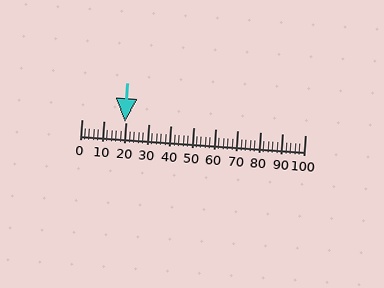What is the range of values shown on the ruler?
The ruler shows values from 0 to 100.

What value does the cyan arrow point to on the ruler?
The cyan arrow points to approximately 19.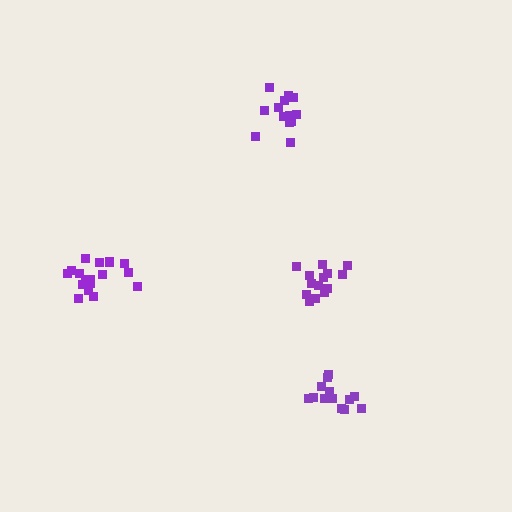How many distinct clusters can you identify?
There are 4 distinct clusters.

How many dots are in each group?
Group 1: 17 dots, Group 2: 13 dots, Group 3: 13 dots, Group 4: 14 dots (57 total).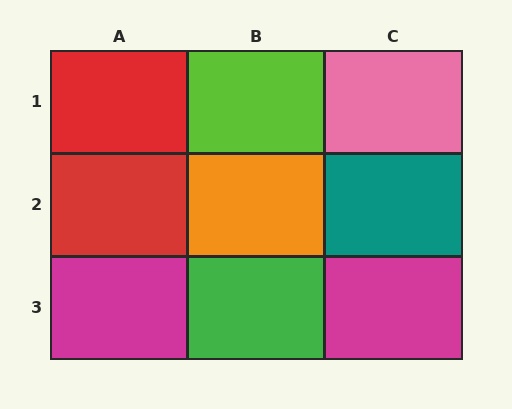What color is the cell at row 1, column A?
Red.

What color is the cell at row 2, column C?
Teal.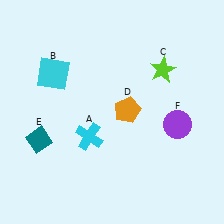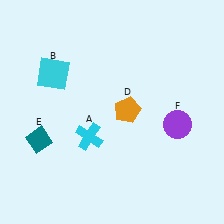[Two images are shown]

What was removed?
The lime star (C) was removed in Image 2.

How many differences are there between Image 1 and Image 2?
There is 1 difference between the two images.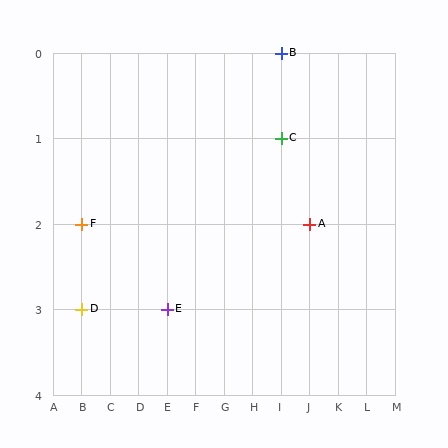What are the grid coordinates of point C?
Point C is at grid coordinates (I, 1).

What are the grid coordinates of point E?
Point E is at grid coordinates (E, 3).